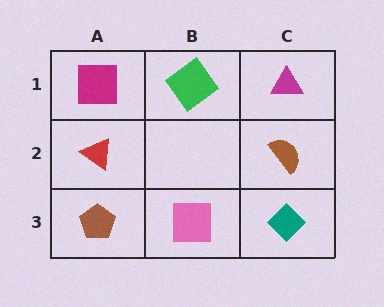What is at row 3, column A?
A brown pentagon.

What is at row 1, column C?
A magenta triangle.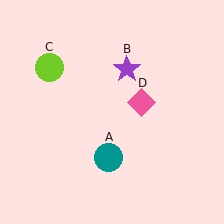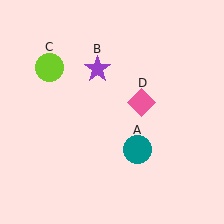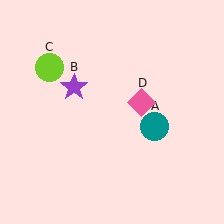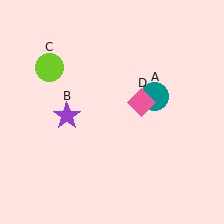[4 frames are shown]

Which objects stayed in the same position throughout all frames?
Lime circle (object C) and pink diamond (object D) remained stationary.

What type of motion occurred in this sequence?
The teal circle (object A), purple star (object B) rotated counterclockwise around the center of the scene.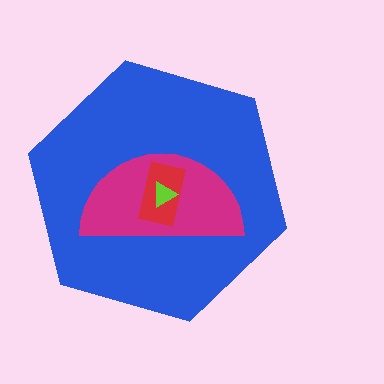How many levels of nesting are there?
4.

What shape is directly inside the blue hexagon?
The magenta semicircle.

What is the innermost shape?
The lime triangle.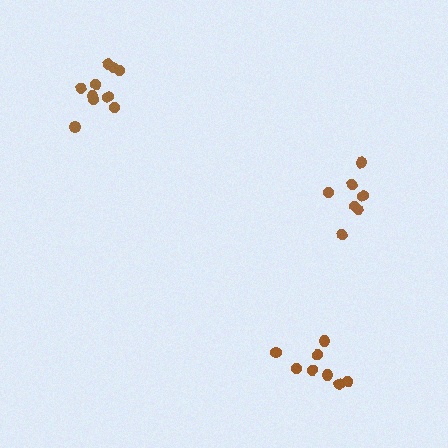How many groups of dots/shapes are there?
There are 3 groups.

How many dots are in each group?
Group 1: 8 dots, Group 2: 7 dots, Group 3: 10 dots (25 total).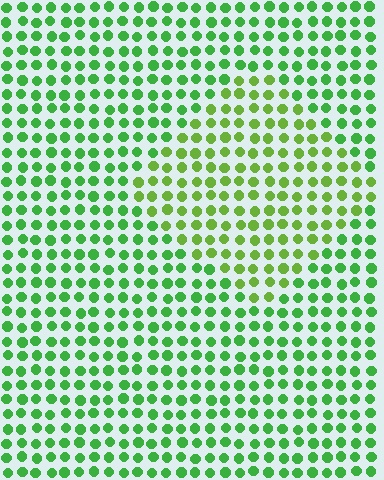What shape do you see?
I see a diamond.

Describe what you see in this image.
The image is filled with small green elements in a uniform arrangement. A diamond-shaped region is visible where the elements are tinted to a slightly different hue, forming a subtle color boundary.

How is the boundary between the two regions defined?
The boundary is defined purely by a slight shift in hue (about 27 degrees). Spacing, size, and orientation are identical on both sides.